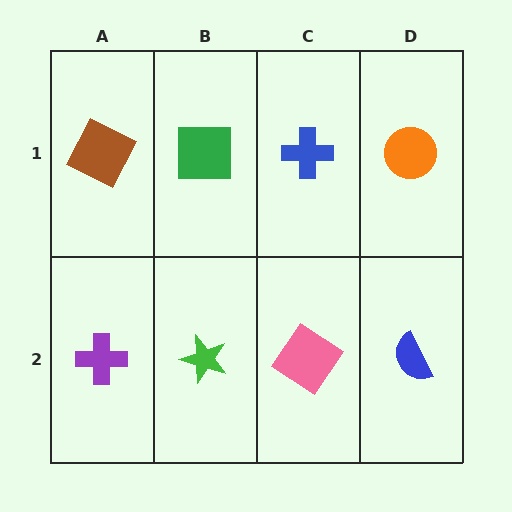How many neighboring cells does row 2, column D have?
2.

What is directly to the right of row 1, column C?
An orange circle.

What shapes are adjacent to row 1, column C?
A pink diamond (row 2, column C), a green square (row 1, column B), an orange circle (row 1, column D).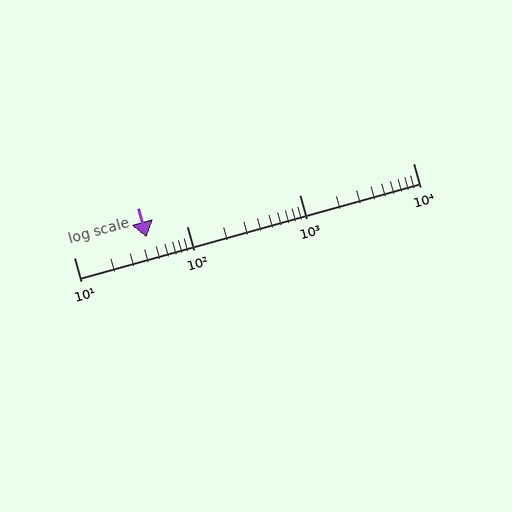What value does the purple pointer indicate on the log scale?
The pointer indicates approximately 44.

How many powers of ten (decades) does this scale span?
The scale spans 3 decades, from 10 to 10000.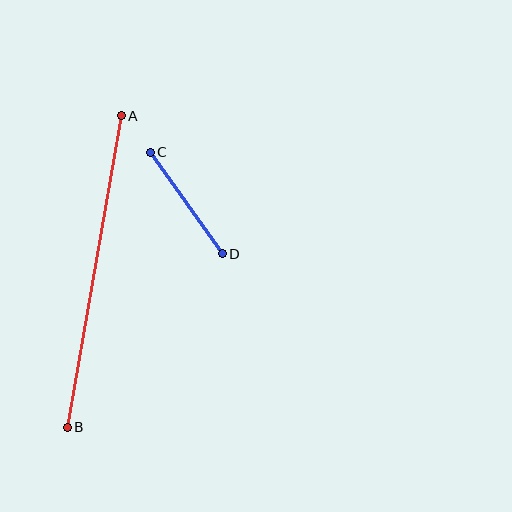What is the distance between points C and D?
The distance is approximately 124 pixels.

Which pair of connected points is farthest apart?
Points A and B are farthest apart.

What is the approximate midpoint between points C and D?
The midpoint is at approximately (186, 203) pixels.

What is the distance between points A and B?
The distance is approximately 316 pixels.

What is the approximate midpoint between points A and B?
The midpoint is at approximately (94, 272) pixels.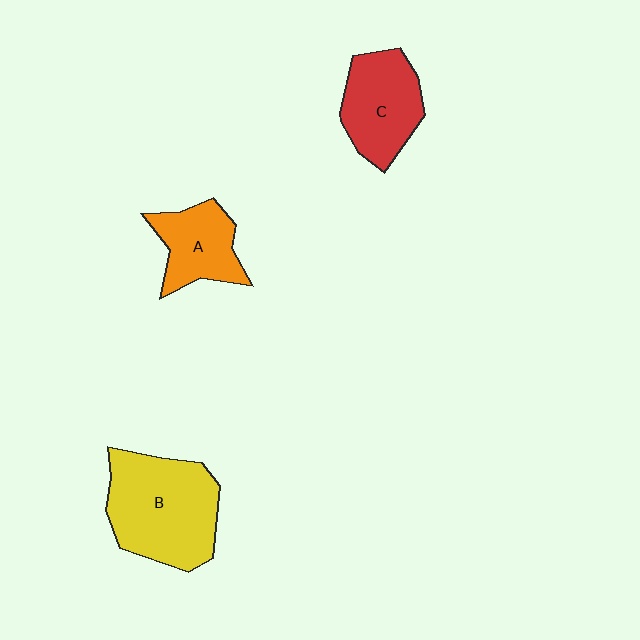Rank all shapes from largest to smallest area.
From largest to smallest: B (yellow), C (red), A (orange).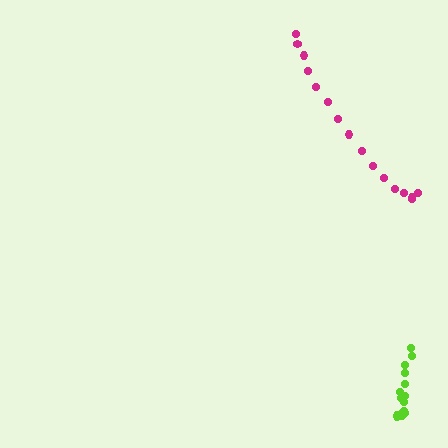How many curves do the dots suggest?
There are 2 distinct paths.